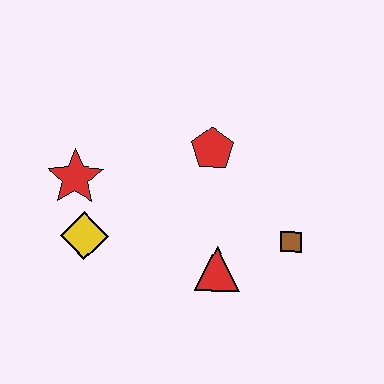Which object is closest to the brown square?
The red triangle is closest to the brown square.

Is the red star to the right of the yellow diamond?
No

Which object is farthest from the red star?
The brown square is farthest from the red star.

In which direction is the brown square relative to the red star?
The brown square is to the right of the red star.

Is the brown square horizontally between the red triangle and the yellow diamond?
No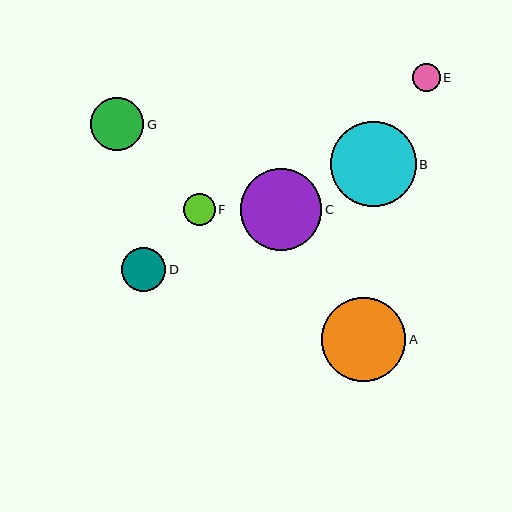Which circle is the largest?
Circle B is the largest with a size of approximately 85 pixels.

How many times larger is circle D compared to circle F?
Circle D is approximately 1.4 times the size of circle F.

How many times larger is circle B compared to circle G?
Circle B is approximately 1.6 times the size of circle G.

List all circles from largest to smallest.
From largest to smallest: B, A, C, G, D, F, E.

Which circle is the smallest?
Circle E is the smallest with a size of approximately 27 pixels.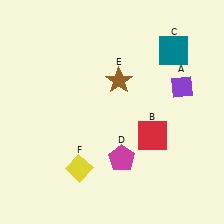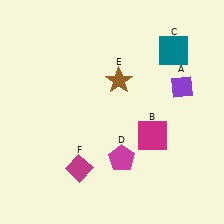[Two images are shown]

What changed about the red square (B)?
In Image 1, B is red. In Image 2, it changed to magenta.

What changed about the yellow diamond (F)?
In Image 1, F is yellow. In Image 2, it changed to magenta.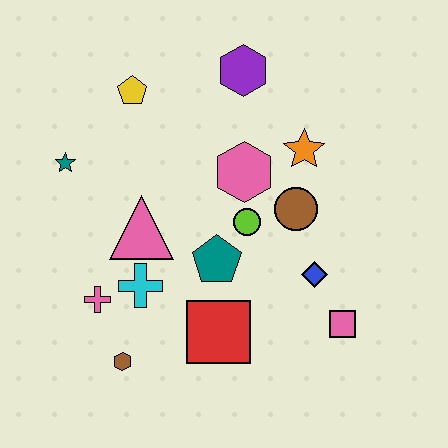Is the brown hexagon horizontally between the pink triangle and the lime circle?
No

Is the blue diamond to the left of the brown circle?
No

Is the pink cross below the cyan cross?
Yes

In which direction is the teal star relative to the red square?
The teal star is above the red square.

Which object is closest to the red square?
The teal pentagon is closest to the red square.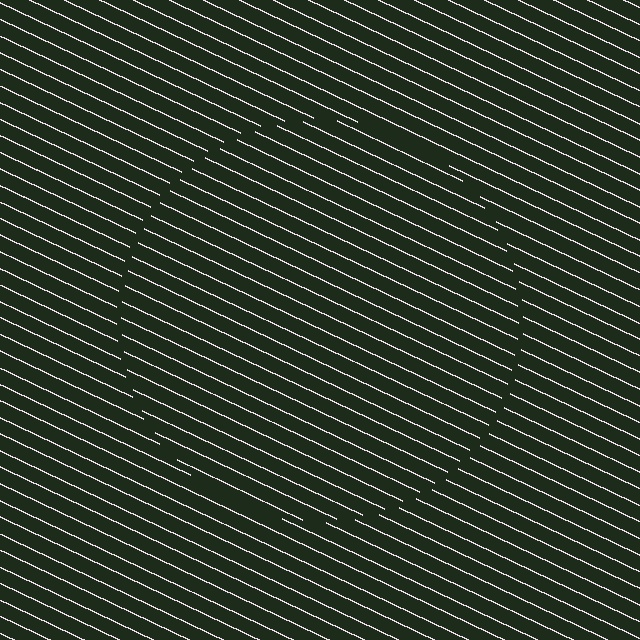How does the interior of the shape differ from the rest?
The interior of the shape contains the same grating, shifted by half a period — the contour is defined by the phase discontinuity where line-ends from the inner and outer gratings abut.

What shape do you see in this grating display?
An illusory circle. The interior of the shape contains the same grating, shifted by half a period — the contour is defined by the phase discontinuity where line-ends from the inner and outer gratings abut.